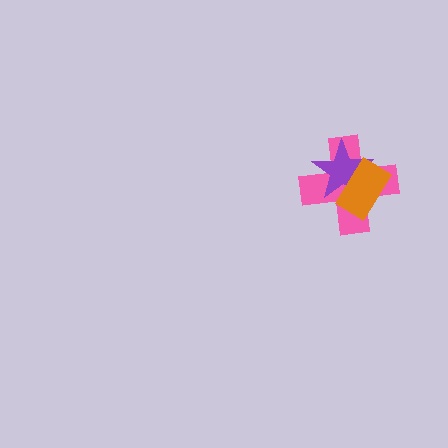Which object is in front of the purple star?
The orange rectangle is in front of the purple star.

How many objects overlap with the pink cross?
2 objects overlap with the pink cross.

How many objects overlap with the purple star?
2 objects overlap with the purple star.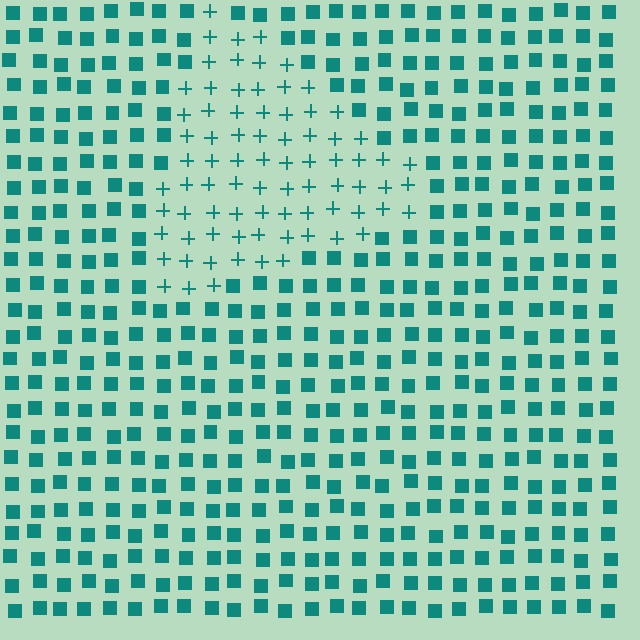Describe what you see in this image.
The image is filled with small teal elements arranged in a uniform grid. A triangle-shaped region contains plus signs, while the surrounding area contains squares. The boundary is defined purely by the change in element shape.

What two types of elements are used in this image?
The image uses plus signs inside the triangle region and squares outside it.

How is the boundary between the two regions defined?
The boundary is defined by a change in element shape: plus signs inside vs. squares outside. All elements share the same color and spacing.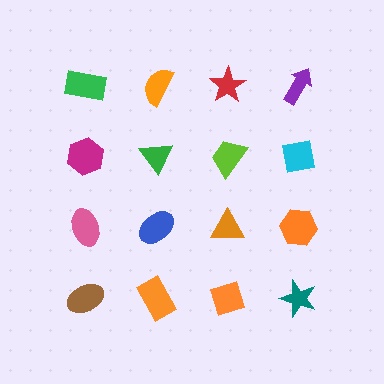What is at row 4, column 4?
A teal star.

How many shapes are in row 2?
4 shapes.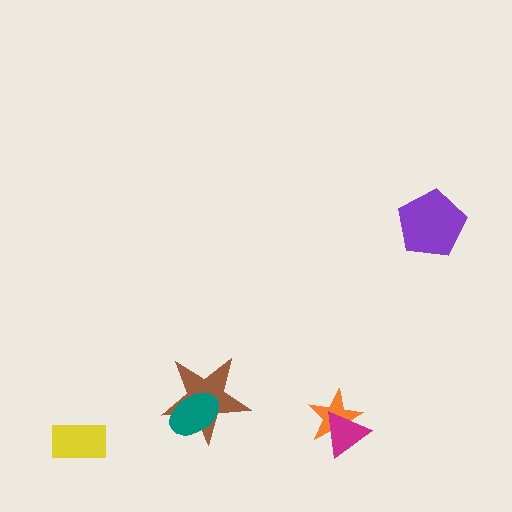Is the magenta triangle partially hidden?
No, no other shape covers it.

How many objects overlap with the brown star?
1 object overlaps with the brown star.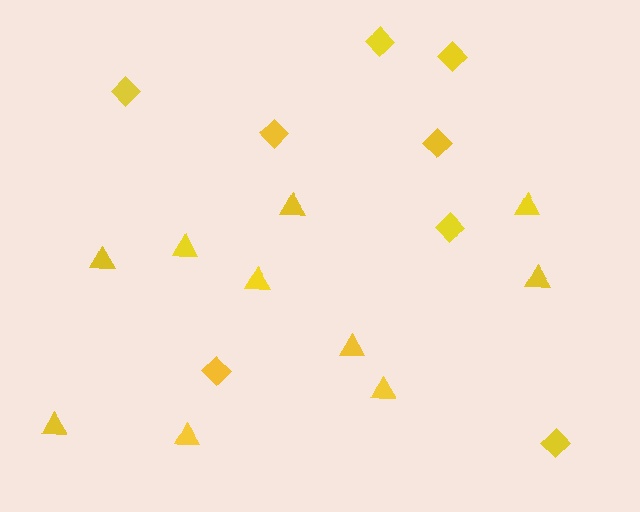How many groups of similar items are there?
There are 2 groups: one group of diamonds (8) and one group of triangles (10).